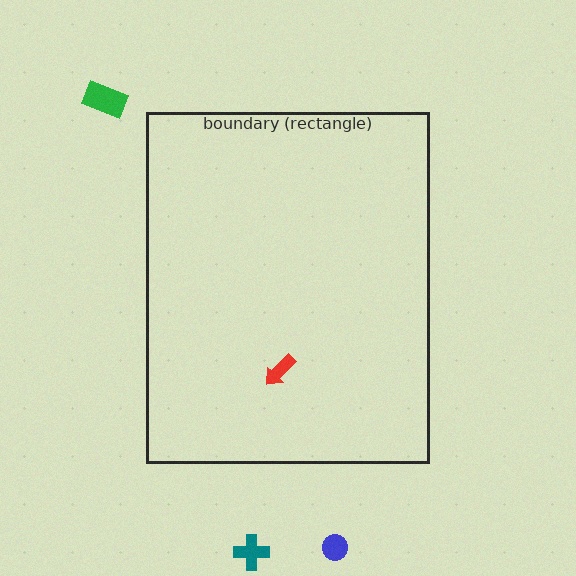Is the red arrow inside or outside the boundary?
Inside.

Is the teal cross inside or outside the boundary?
Outside.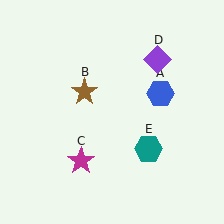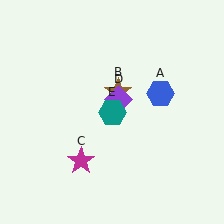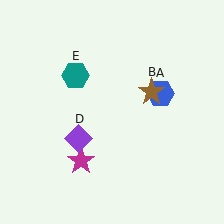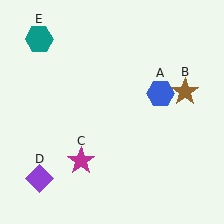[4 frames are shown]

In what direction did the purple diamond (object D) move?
The purple diamond (object D) moved down and to the left.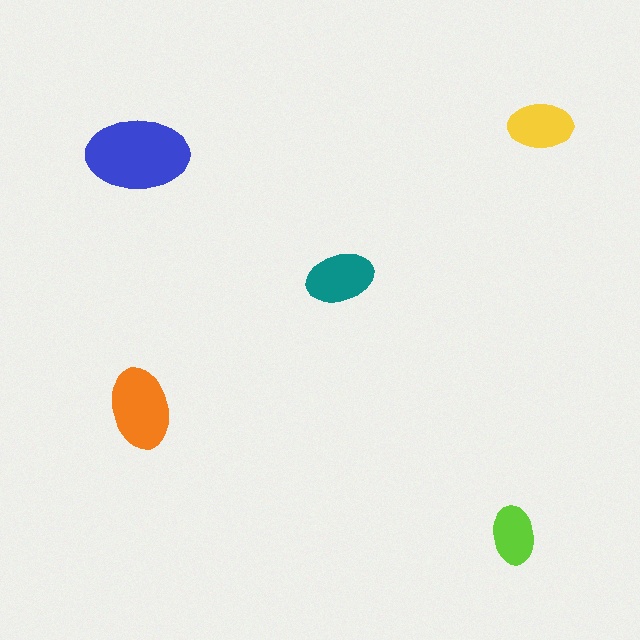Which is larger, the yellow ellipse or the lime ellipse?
The yellow one.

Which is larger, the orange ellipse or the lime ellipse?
The orange one.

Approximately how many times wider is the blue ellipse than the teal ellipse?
About 1.5 times wider.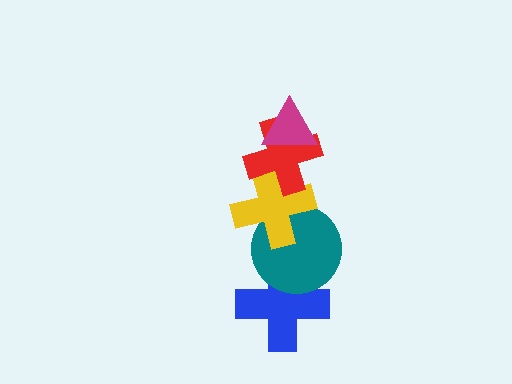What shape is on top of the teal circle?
The yellow cross is on top of the teal circle.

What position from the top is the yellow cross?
The yellow cross is 3rd from the top.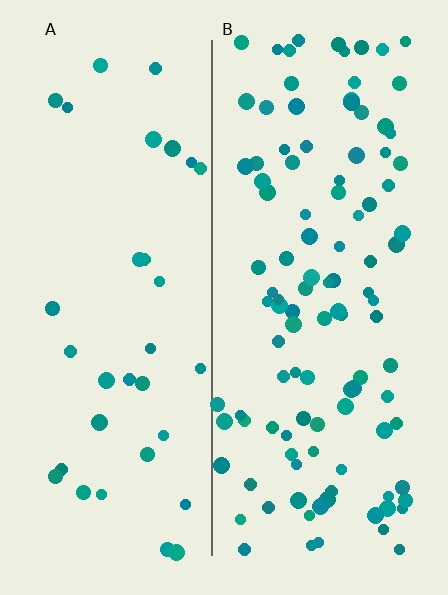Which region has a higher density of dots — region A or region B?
B (the right).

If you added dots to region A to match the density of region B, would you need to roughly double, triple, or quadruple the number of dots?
Approximately triple.